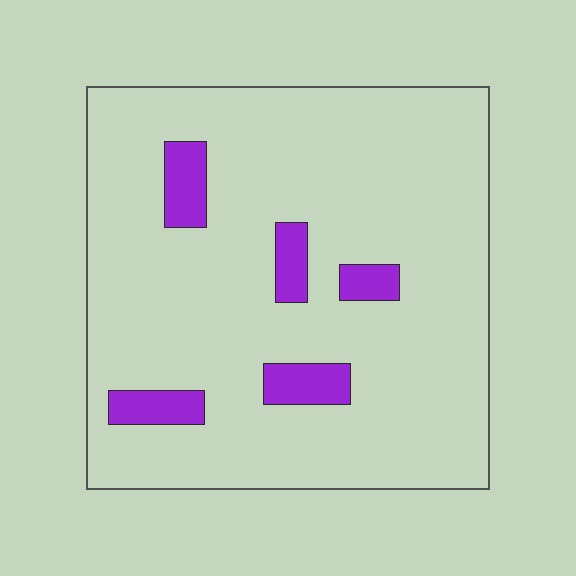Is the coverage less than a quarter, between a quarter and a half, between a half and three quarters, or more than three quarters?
Less than a quarter.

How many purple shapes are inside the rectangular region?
5.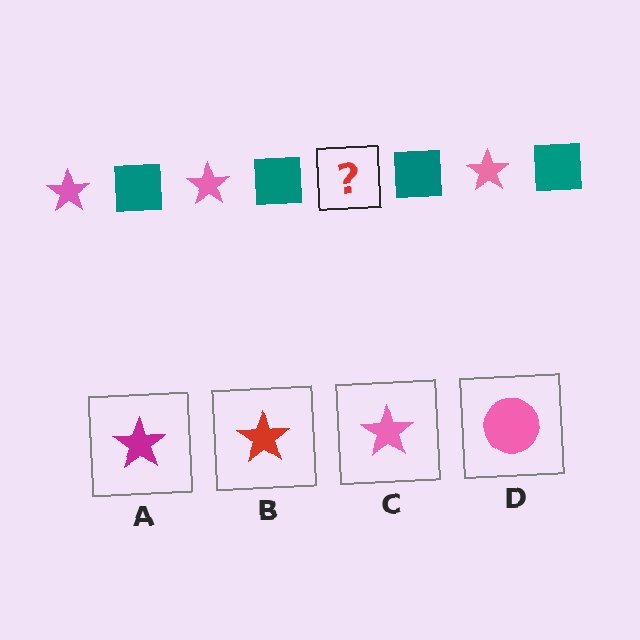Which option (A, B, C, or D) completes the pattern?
C.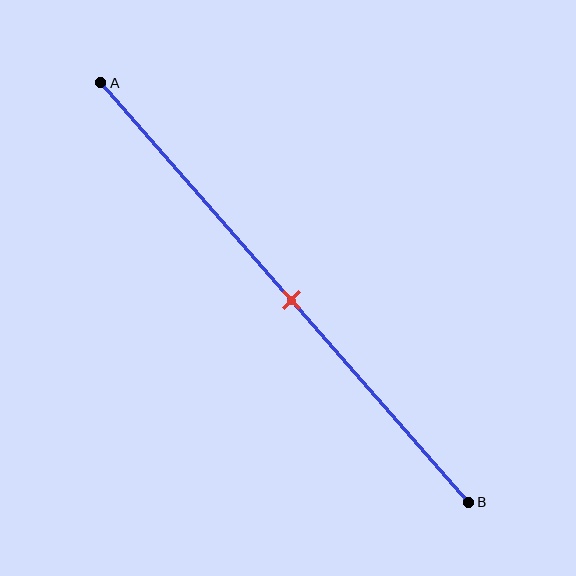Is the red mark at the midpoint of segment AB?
Yes, the mark is approximately at the midpoint.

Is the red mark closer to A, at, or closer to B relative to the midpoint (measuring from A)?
The red mark is approximately at the midpoint of segment AB.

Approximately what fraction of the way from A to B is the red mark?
The red mark is approximately 50% of the way from A to B.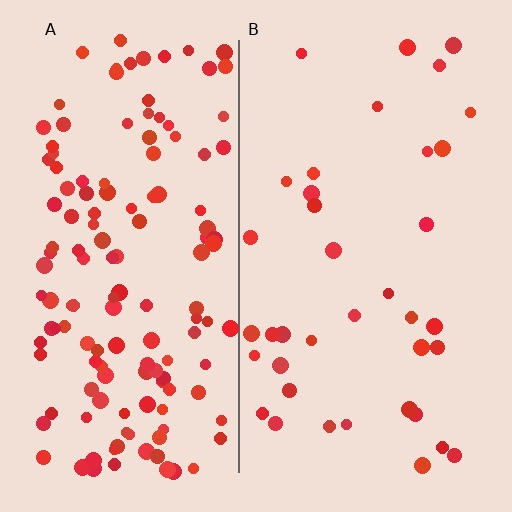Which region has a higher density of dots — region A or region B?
A (the left).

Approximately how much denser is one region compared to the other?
Approximately 3.7× — region A over region B.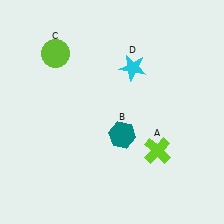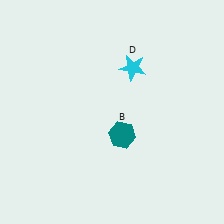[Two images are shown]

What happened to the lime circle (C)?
The lime circle (C) was removed in Image 2. It was in the top-left area of Image 1.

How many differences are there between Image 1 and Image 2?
There are 2 differences between the two images.